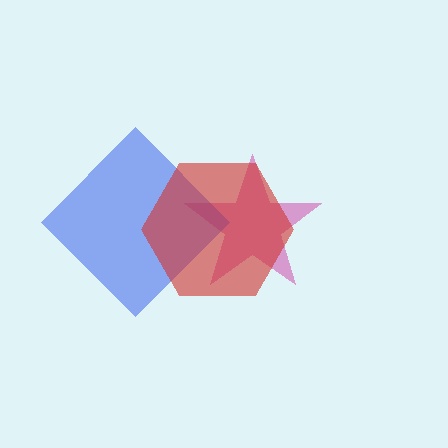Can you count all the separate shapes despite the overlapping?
Yes, there are 3 separate shapes.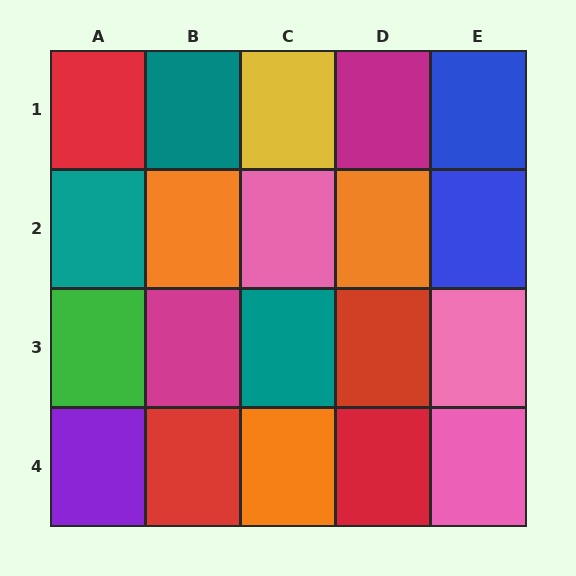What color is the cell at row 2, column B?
Orange.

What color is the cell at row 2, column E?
Blue.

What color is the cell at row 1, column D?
Magenta.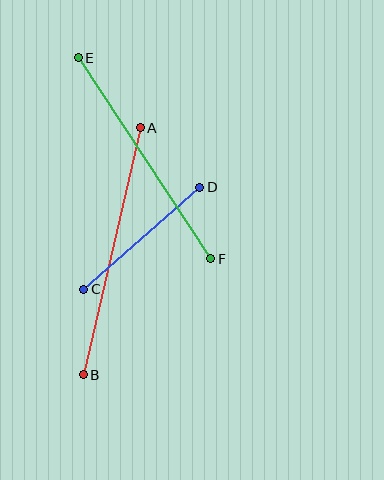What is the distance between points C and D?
The distance is approximately 154 pixels.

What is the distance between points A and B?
The distance is approximately 253 pixels.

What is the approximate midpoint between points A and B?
The midpoint is at approximately (112, 251) pixels.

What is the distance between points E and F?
The distance is approximately 240 pixels.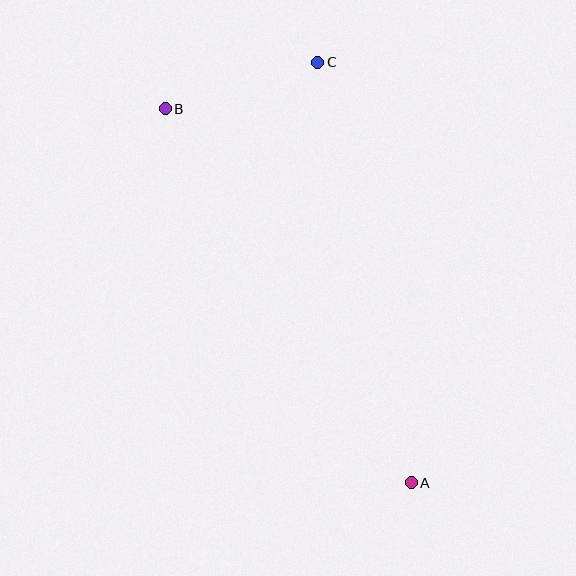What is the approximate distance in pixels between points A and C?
The distance between A and C is approximately 431 pixels.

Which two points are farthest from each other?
Points A and B are farthest from each other.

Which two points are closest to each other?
Points B and C are closest to each other.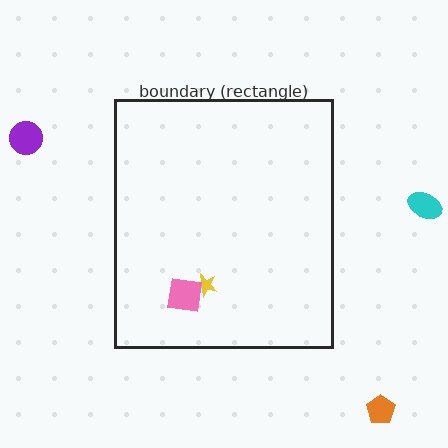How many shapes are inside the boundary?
2 inside, 3 outside.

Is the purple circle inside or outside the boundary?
Outside.